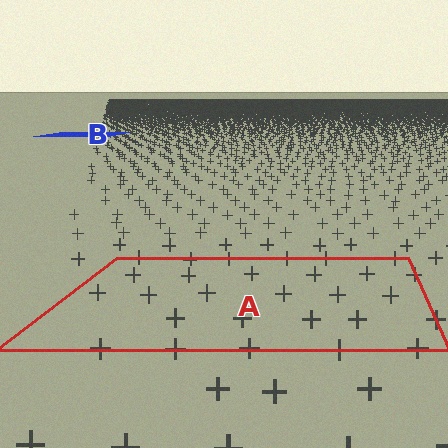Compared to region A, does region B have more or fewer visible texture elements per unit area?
Region B has more texture elements per unit area — they are packed more densely because it is farther away.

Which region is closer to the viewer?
Region A is closer. The texture elements there are larger and more spread out.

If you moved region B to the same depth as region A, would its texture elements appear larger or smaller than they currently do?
They would appear larger. At a closer depth, the same texture elements are projected at a bigger on-screen size.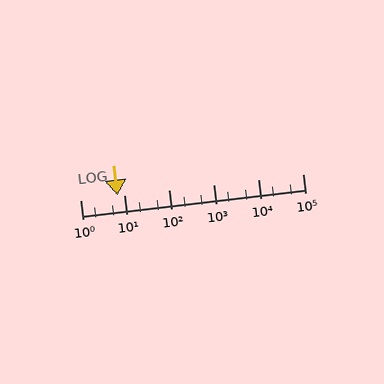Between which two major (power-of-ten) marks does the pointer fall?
The pointer is between 1 and 10.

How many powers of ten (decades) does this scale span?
The scale spans 5 decades, from 1 to 100000.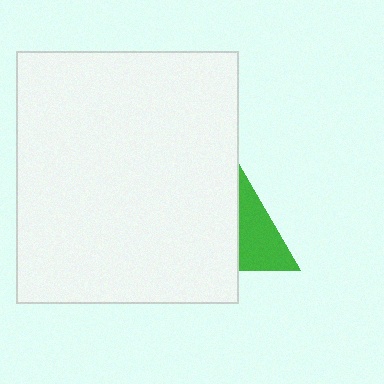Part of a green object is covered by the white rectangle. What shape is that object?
It is a triangle.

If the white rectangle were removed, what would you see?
You would see the complete green triangle.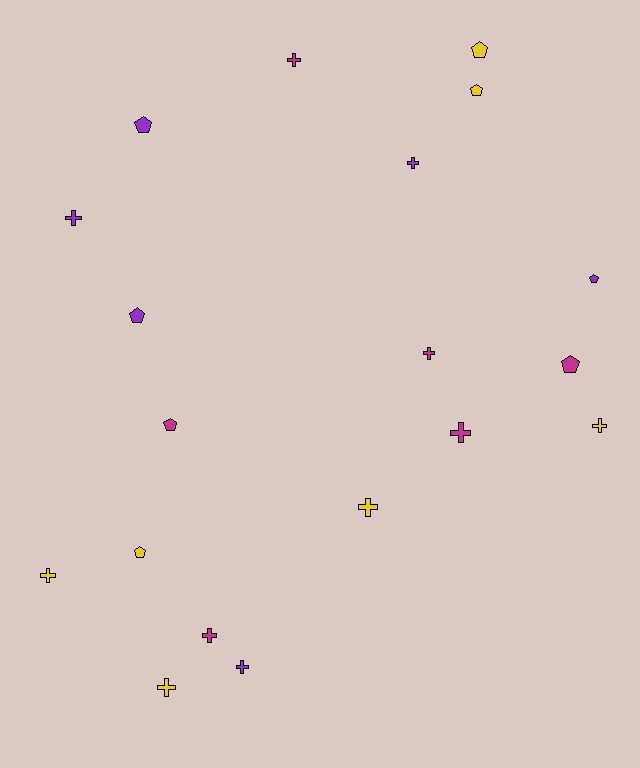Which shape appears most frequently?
Cross, with 11 objects.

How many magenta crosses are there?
There are 4 magenta crosses.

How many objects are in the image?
There are 19 objects.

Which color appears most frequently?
Yellow, with 7 objects.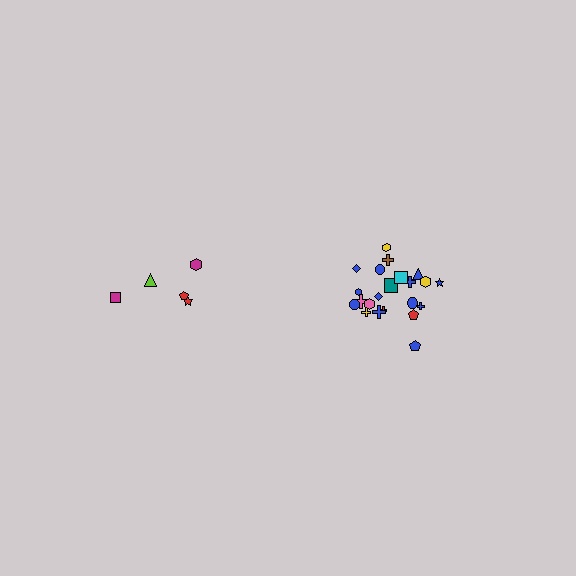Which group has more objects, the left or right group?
The right group.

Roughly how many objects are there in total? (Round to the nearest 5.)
Roughly 25 objects in total.